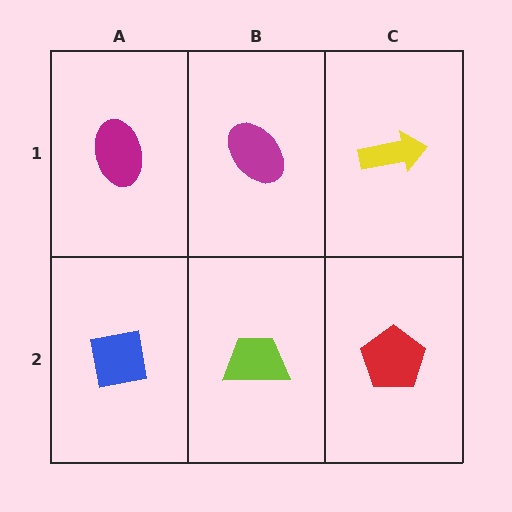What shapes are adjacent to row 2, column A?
A magenta ellipse (row 1, column A), a lime trapezoid (row 2, column B).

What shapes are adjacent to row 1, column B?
A lime trapezoid (row 2, column B), a magenta ellipse (row 1, column A), a yellow arrow (row 1, column C).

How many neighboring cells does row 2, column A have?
2.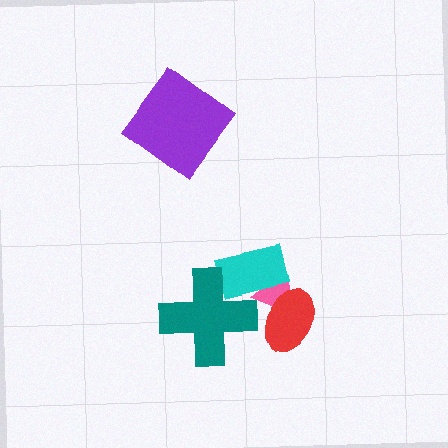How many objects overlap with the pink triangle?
2 objects overlap with the pink triangle.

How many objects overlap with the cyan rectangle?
2 objects overlap with the cyan rectangle.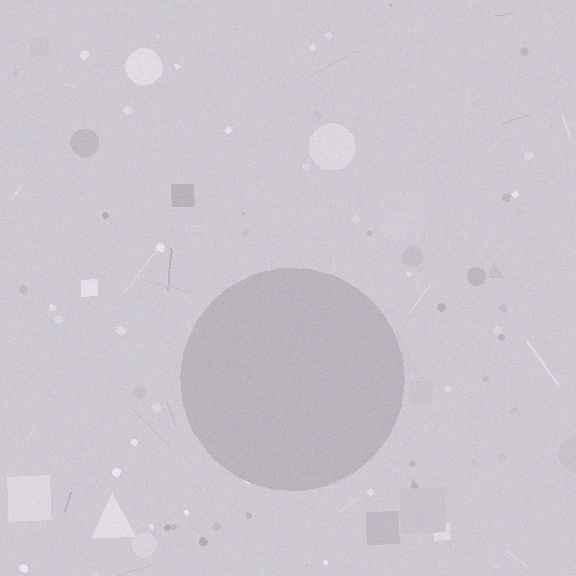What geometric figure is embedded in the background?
A circle is embedded in the background.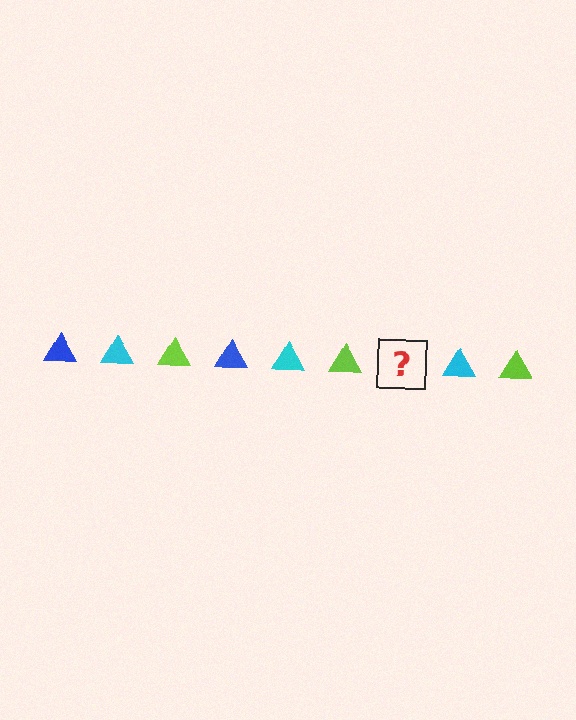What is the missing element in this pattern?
The missing element is a blue triangle.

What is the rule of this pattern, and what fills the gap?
The rule is that the pattern cycles through blue, cyan, lime triangles. The gap should be filled with a blue triangle.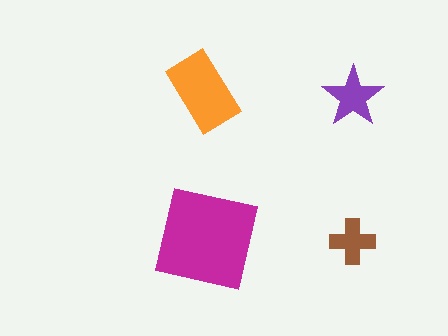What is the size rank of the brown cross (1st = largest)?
4th.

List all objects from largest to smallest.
The magenta square, the orange rectangle, the purple star, the brown cross.